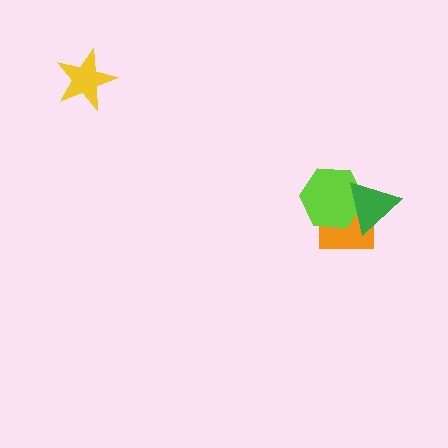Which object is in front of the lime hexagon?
The green triangle is in front of the lime hexagon.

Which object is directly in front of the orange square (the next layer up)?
The lime hexagon is directly in front of the orange square.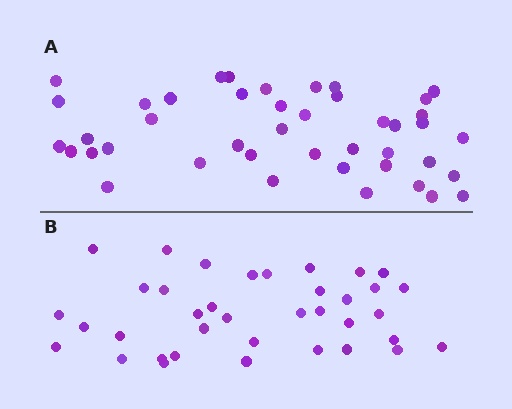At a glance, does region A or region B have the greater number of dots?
Region A (the top region) has more dots.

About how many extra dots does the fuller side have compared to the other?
Region A has about 6 more dots than region B.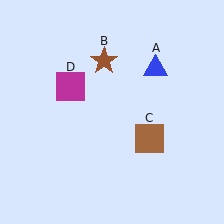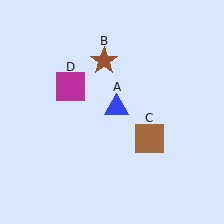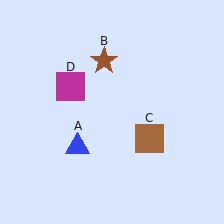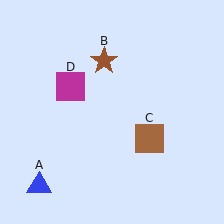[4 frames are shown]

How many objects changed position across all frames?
1 object changed position: blue triangle (object A).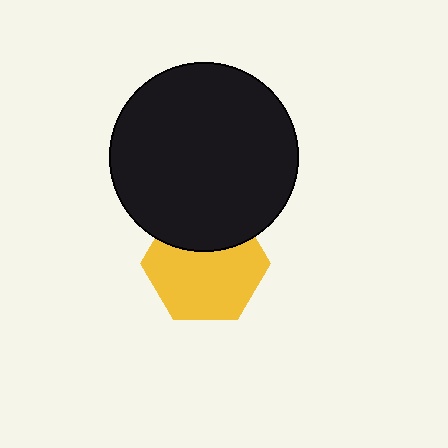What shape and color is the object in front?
The object in front is a black circle.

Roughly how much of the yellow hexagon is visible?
Most of it is visible (roughly 68%).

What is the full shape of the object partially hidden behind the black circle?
The partially hidden object is a yellow hexagon.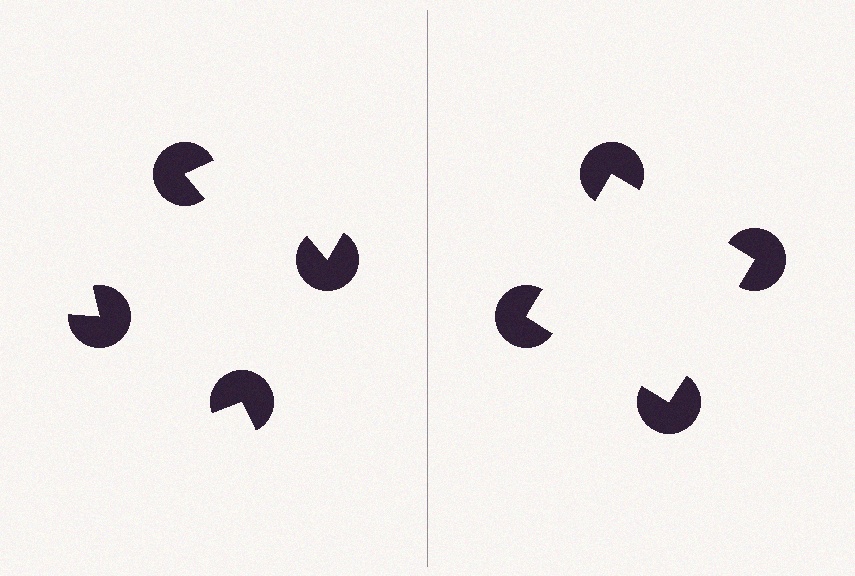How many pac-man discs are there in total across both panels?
8 — 4 on each side.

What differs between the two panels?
The pac-man discs are positioned identically on both sides; only the wedge orientations differ. On the right they align to a square; on the left they are misaligned.